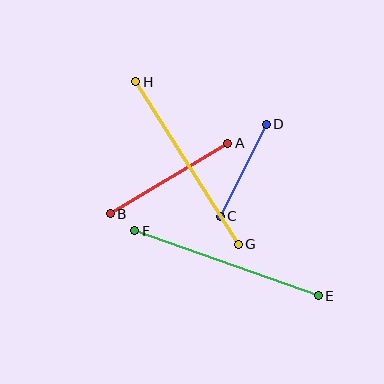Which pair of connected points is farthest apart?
Points E and F are farthest apart.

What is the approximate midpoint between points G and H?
The midpoint is at approximately (187, 163) pixels.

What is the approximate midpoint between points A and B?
The midpoint is at approximately (169, 178) pixels.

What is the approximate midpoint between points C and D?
The midpoint is at approximately (243, 170) pixels.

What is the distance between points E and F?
The distance is approximately 194 pixels.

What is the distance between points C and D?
The distance is approximately 103 pixels.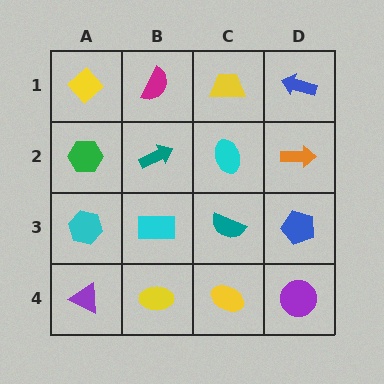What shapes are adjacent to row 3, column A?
A green hexagon (row 2, column A), a purple triangle (row 4, column A), a cyan rectangle (row 3, column B).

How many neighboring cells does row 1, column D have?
2.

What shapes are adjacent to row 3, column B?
A teal arrow (row 2, column B), a yellow ellipse (row 4, column B), a cyan hexagon (row 3, column A), a teal semicircle (row 3, column C).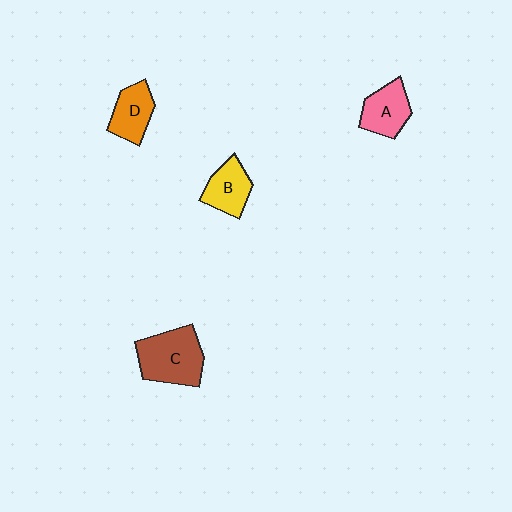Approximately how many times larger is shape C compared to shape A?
Approximately 1.5 times.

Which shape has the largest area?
Shape C (brown).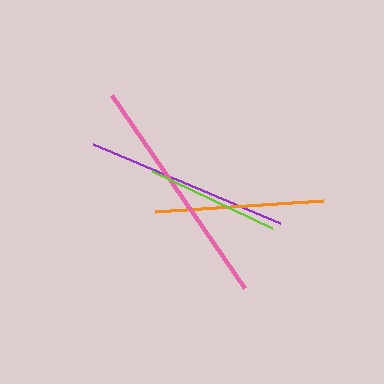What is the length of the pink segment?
The pink segment is approximately 235 pixels long.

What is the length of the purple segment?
The purple segment is approximately 204 pixels long.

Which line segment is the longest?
The pink line is the longest at approximately 235 pixels.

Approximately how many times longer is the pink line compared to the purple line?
The pink line is approximately 1.2 times the length of the purple line.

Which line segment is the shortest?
The lime line is the shortest at approximately 133 pixels.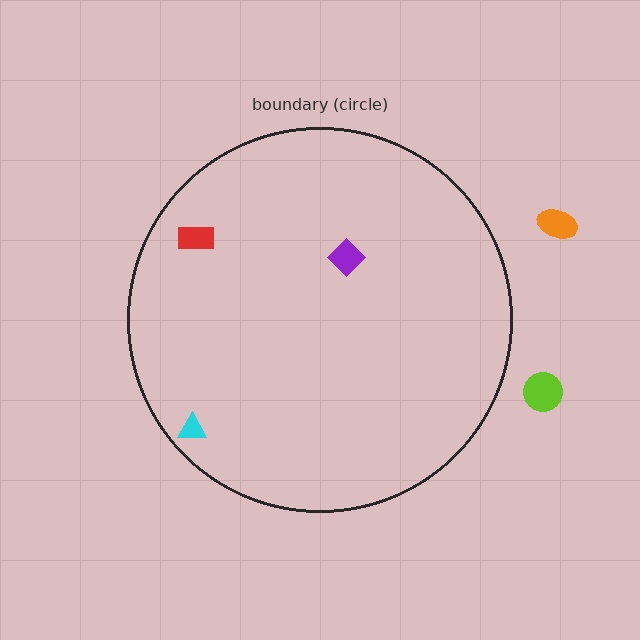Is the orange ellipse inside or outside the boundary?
Outside.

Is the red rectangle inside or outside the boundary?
Inside.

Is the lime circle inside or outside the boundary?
Outside.